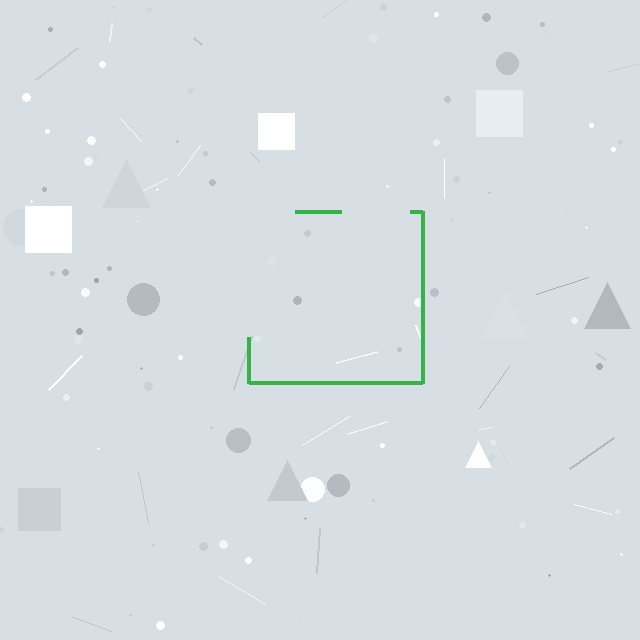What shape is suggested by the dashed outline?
The dashed outline suggests a square.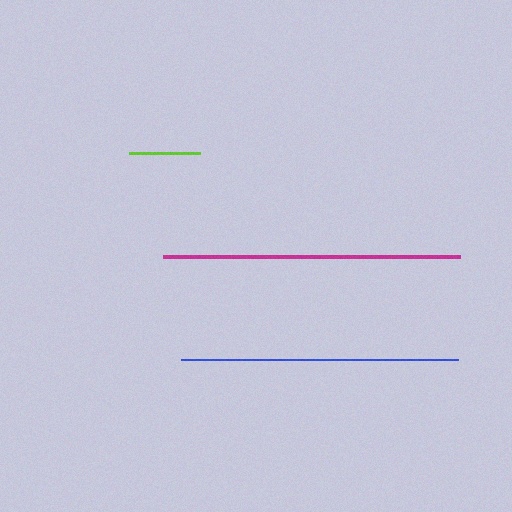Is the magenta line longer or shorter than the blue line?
The magenta line is longer than the blue line.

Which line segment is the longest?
The magenta line is the longest at approximately 297 pixels.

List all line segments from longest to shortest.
From longest to shortest: magenta, blue, lime.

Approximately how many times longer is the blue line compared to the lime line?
The blue line is approximately 3.9 times the length of the lime line.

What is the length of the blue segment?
The blue segment is approximately 276 pixels long.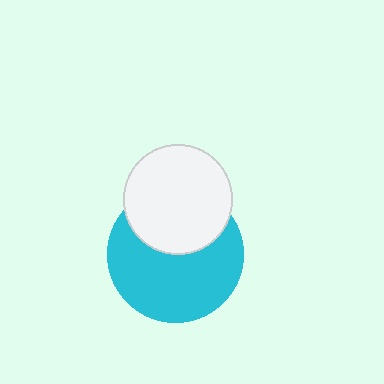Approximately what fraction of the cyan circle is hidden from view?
Roughly 36% of the cyan circle is hidden behind the white circle.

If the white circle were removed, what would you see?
You would see the complete cyan circle.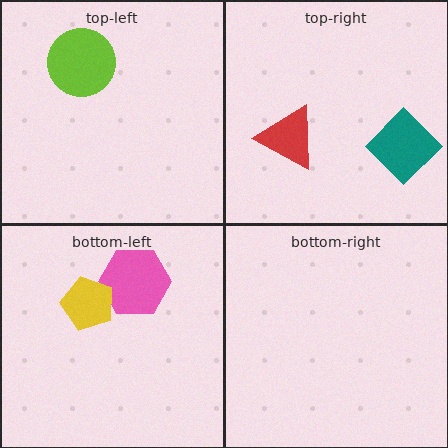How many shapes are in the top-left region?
1.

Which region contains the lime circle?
The top-left region.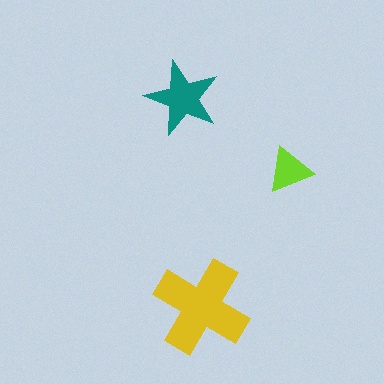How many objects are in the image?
There are 3 objects in the image.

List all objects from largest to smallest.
The yellow cross, the teal star, the lime triangle.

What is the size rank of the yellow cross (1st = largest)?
1st.